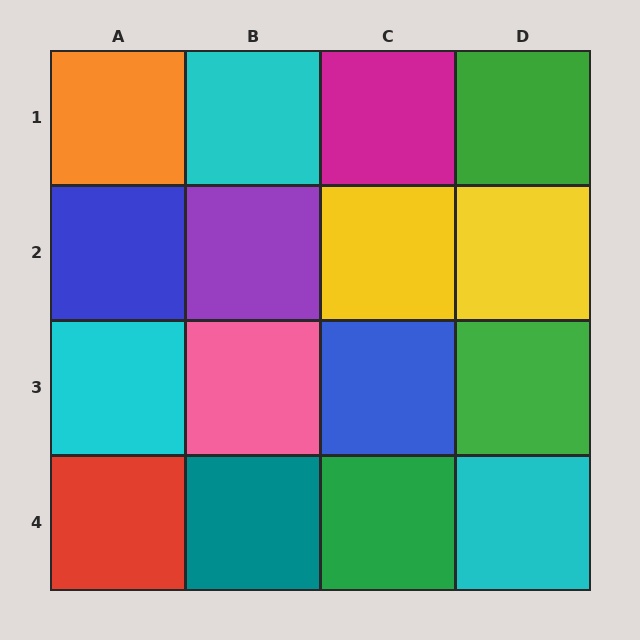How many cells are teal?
1 cell is teal.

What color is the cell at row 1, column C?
Magenta.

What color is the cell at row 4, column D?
Cyan.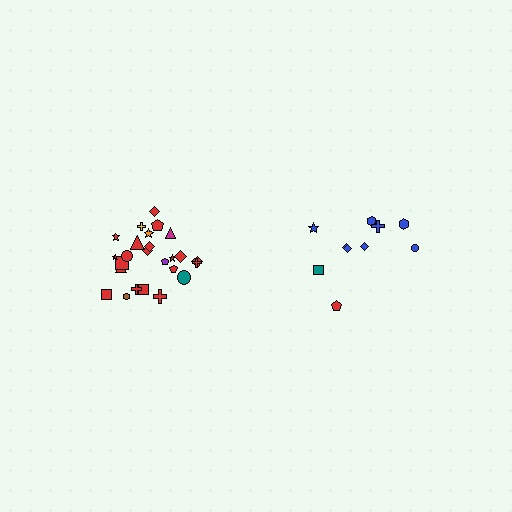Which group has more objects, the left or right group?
The left group.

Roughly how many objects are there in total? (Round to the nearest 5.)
Roughly 35 objects in total.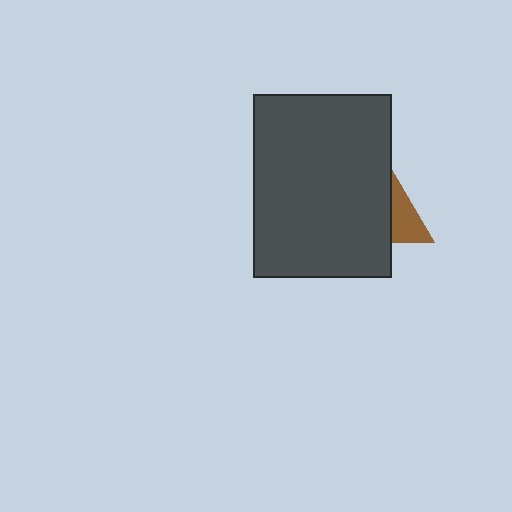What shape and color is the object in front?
The object in front is a dark gray rectangle.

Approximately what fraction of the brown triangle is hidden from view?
Roughly 57% of the brown triangle is hidden behind the dark gray rectangle.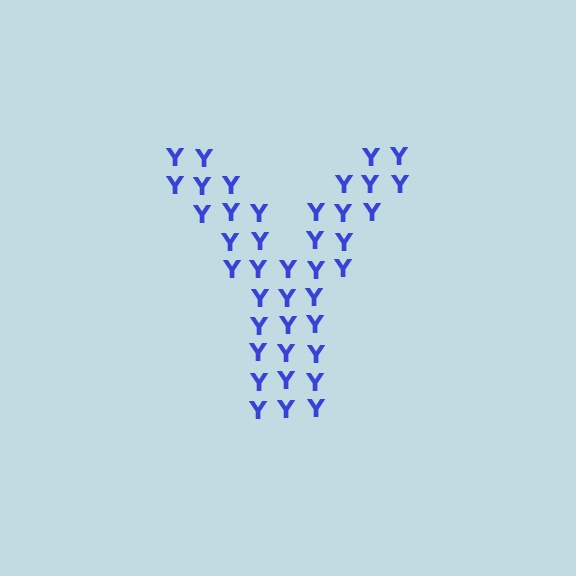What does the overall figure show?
The overall figure shows the letter Y.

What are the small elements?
The small elements are letter Y's.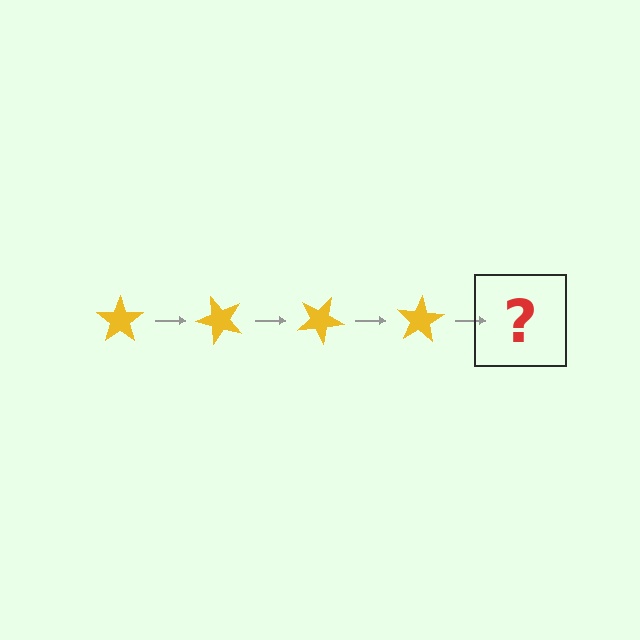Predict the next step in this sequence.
The next step is a yellow star rotated 200 degrees.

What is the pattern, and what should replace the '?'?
The pattern is that the star rotates 50 degrees each step. The '?' should be a yellow star rotated 200 degrees.